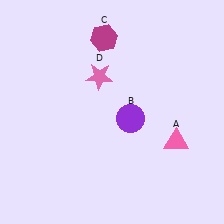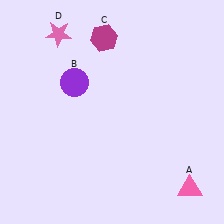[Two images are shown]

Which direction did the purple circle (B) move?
The purple circle (B) moved left.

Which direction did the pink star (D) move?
The pink star (D) moved up.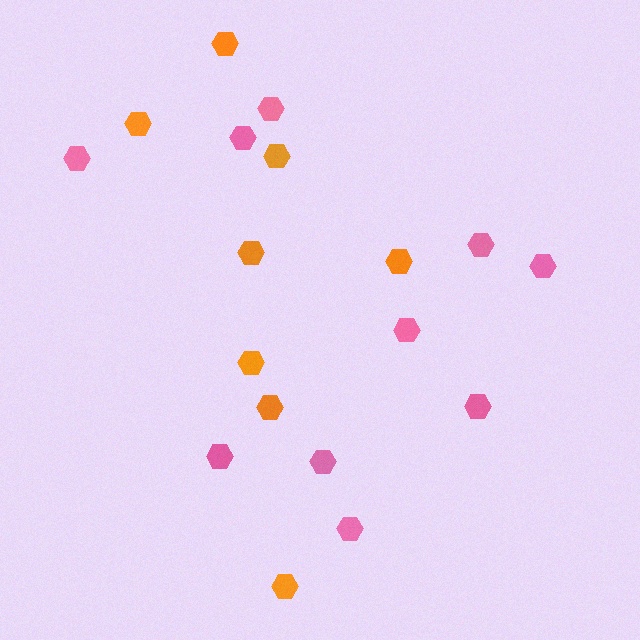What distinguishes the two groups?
There are 2 groups: one group of pink hexagons (10) and one group of orange hexagons (8).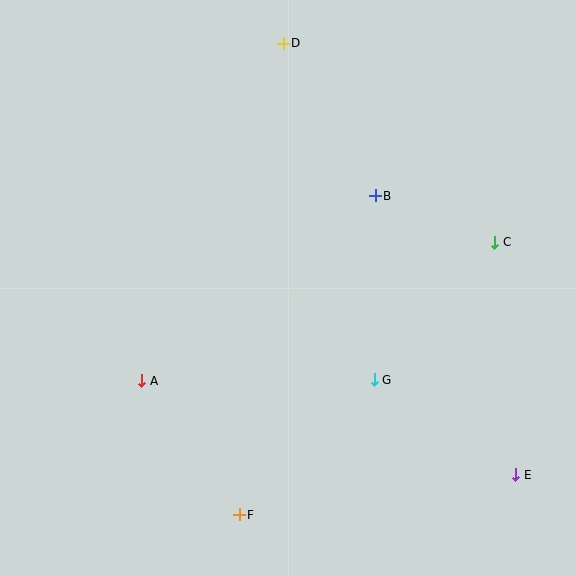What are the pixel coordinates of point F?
Point F is at (239, 515).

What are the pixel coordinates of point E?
Point E is at (515, 475).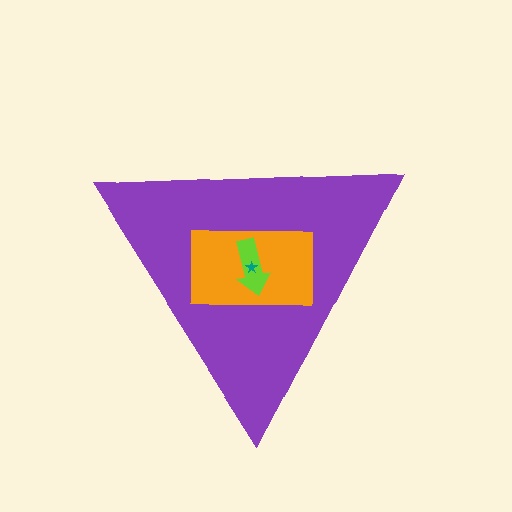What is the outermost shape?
The purple triangle.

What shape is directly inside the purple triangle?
The orange rectangle.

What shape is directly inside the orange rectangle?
The lime arrow.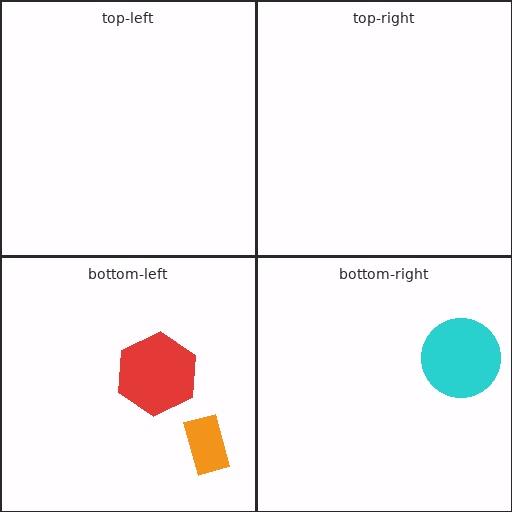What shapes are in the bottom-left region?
The red hexagon, the orange rectangle.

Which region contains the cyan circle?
The bottom-right region.